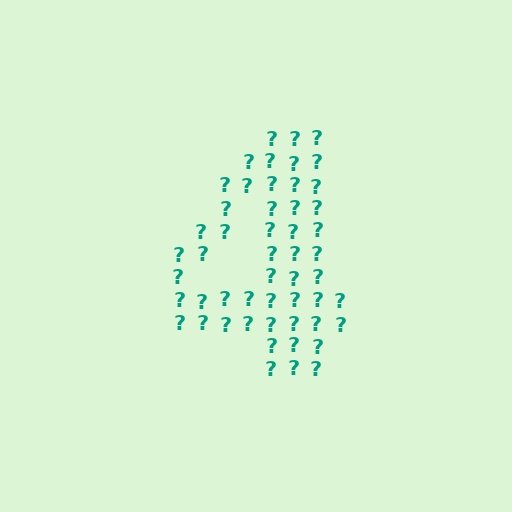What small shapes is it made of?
It is made of small question marks.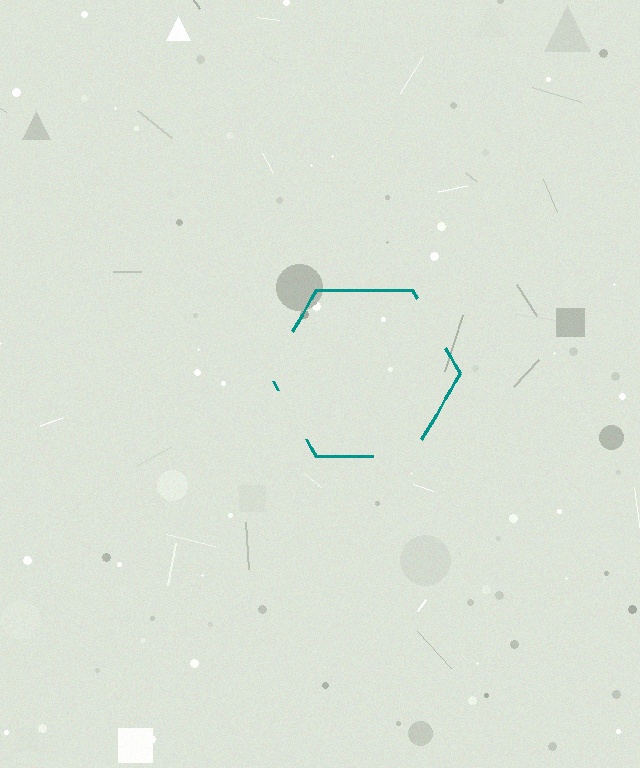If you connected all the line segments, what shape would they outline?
They would outline a hexagon.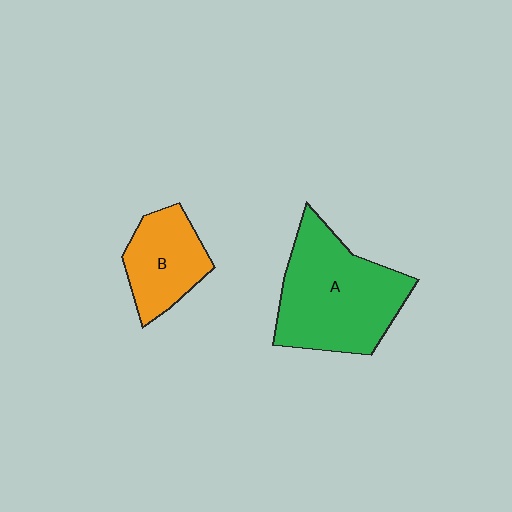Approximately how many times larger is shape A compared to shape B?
Approximately 1.9 times.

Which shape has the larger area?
Shape A (green).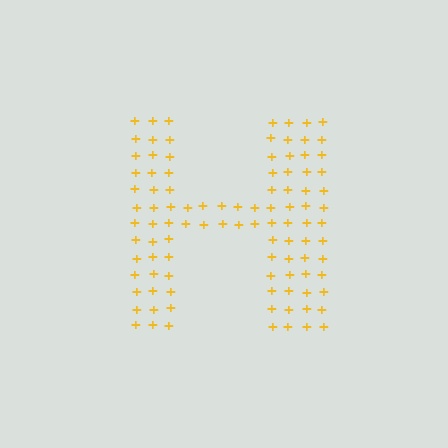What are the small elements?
The small elements are plus signs.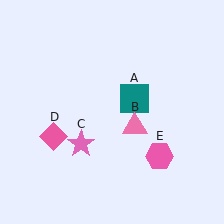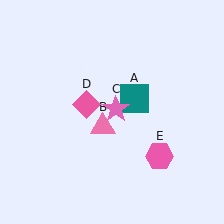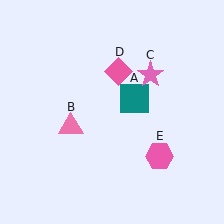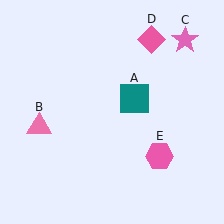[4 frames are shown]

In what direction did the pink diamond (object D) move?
The pink diamond (object D) moved up and to the right.